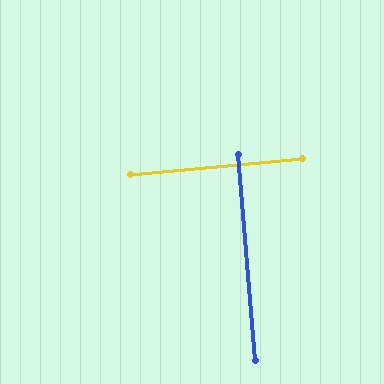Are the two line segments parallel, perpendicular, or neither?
Perpendicular — they meet at approximately 89°.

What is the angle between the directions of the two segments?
Approximately 89 degrees.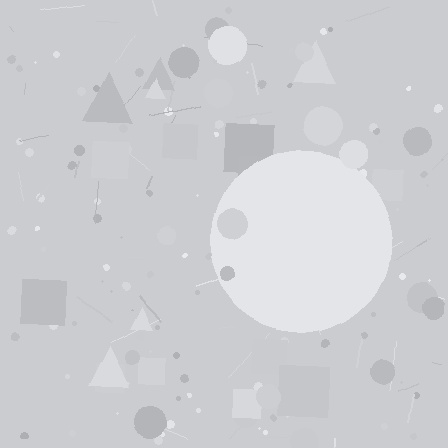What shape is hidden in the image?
A circle is hidden in the image.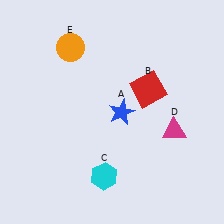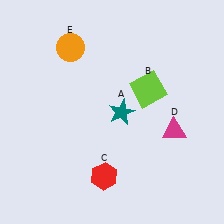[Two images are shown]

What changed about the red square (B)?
In Image 1, B is red. In Image 2, it changed to lime.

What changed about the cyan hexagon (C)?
In Image 1, C is cyan. In Image 2, it changed to red.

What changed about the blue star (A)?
In Image 1, A is blue. In Image 2, it changed to teal.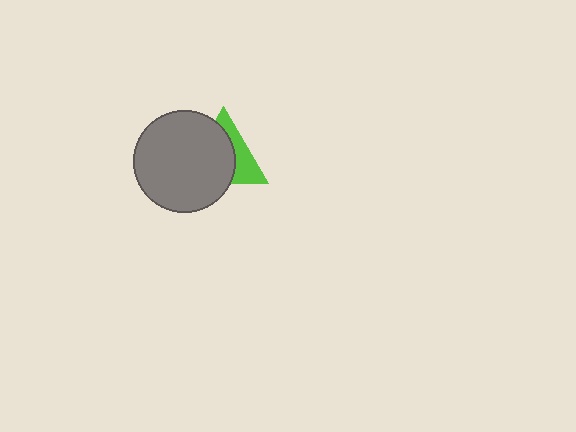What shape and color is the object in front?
The object in front is a gray circle.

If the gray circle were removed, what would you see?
You would see the complete lime triangle.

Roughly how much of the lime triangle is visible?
A small part of it is visible (roughly 38%).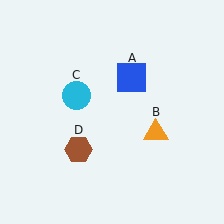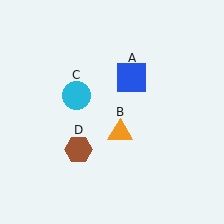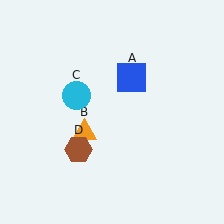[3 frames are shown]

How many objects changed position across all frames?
1 object changed position: orange triangle (object B).